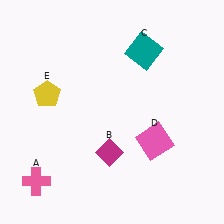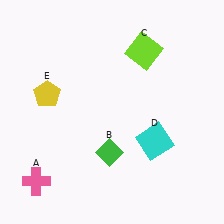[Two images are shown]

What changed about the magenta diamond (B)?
In Image 1, B is magenta. In Image 2, it changed to green.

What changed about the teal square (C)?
In Image 1, C is teal. In Image 2, it changed to lime.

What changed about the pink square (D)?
In Image 1, D is pink. In Image 2, it changed to cyan.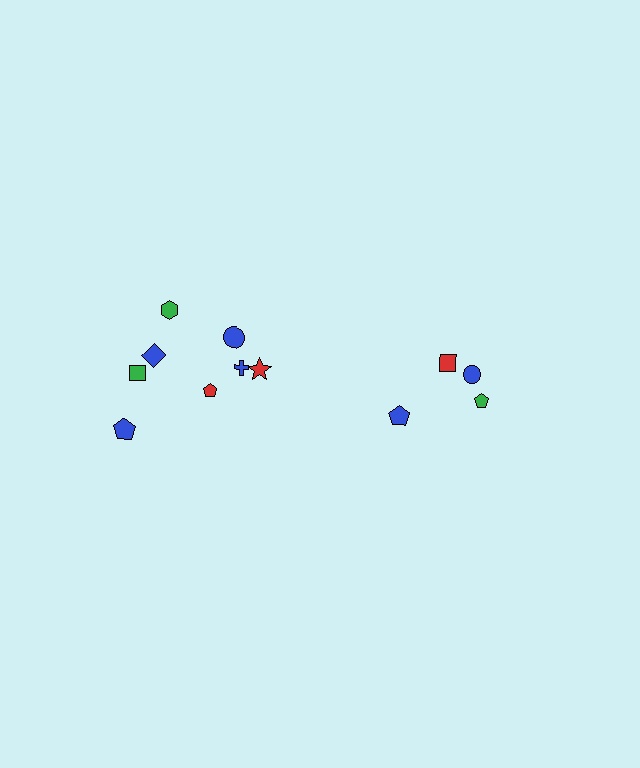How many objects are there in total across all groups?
There are 12 objects.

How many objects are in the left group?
There are 8 objects.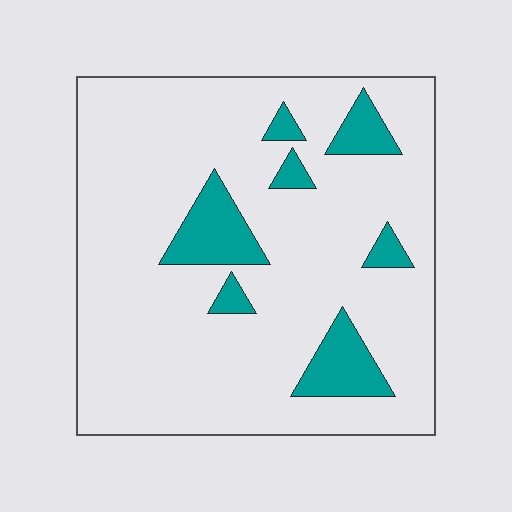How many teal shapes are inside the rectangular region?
7.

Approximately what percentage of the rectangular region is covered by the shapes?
Approximately 15%.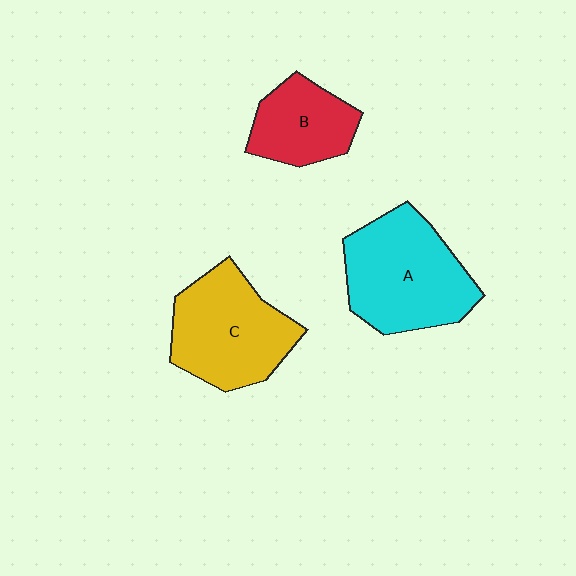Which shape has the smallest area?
Shape B (red).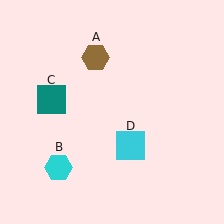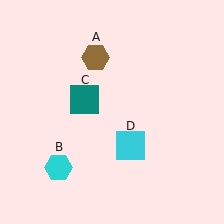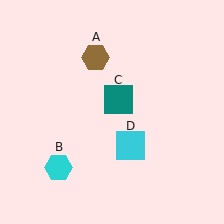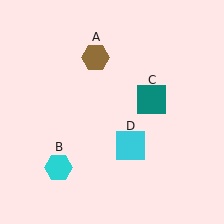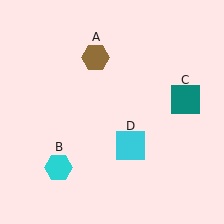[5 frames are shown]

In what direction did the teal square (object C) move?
The teal square (object C) moved right.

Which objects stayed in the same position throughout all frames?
Brown hexagon (object A) and cyan hexagon (object B) and cyan square (object D) remained stationary.